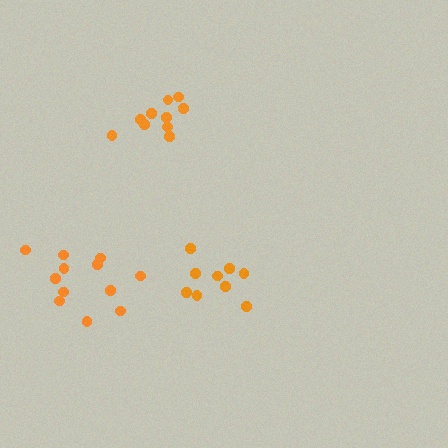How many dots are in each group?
Group 1: 12 dots, Group 2: 10 dots, Group 3: 9 dots (31 total).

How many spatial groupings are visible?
There are 3 spatial groupings.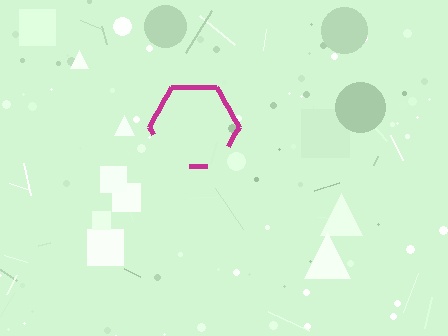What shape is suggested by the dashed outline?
The dashed outline suggests a hexagon.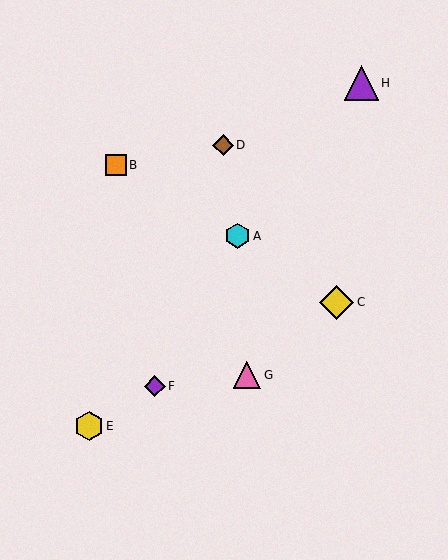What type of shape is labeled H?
Shape H is a purple triangle.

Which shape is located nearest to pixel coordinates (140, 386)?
The purple diamond (labeled F) at (155, 386) is nearest to that location.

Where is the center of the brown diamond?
The center of the brown diamond is at (223, 145).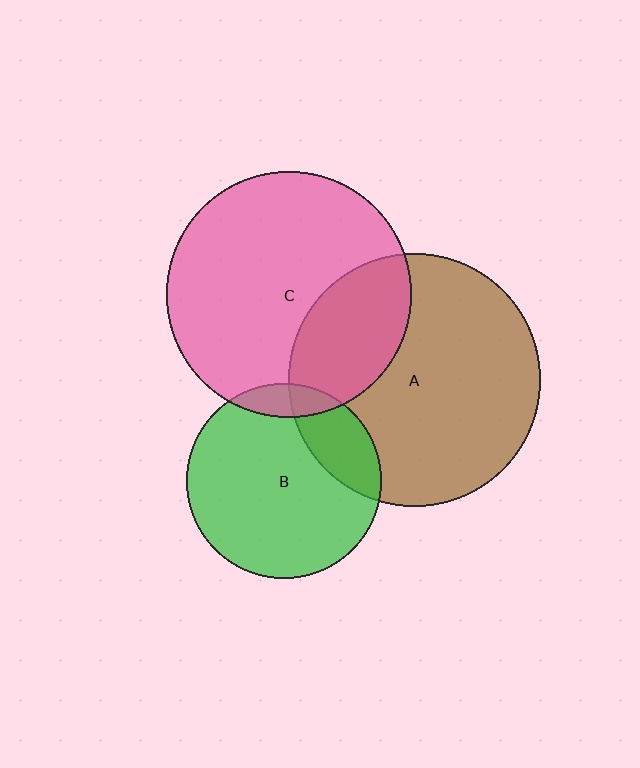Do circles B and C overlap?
Yes.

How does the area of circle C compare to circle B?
Approximately 1.6 times.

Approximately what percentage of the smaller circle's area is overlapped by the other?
Approximately 10%.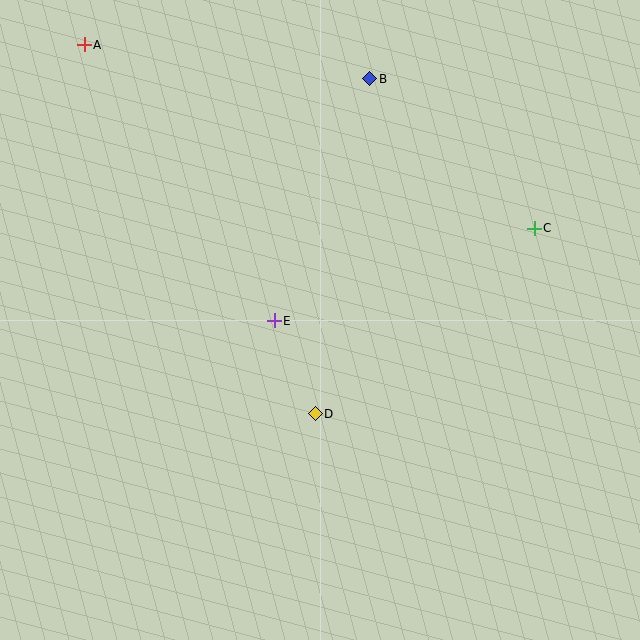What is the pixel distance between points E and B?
The distance between E and B is 260 pixels.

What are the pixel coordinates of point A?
Point A is at (84, 45).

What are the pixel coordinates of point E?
Point E is at (274, 321).